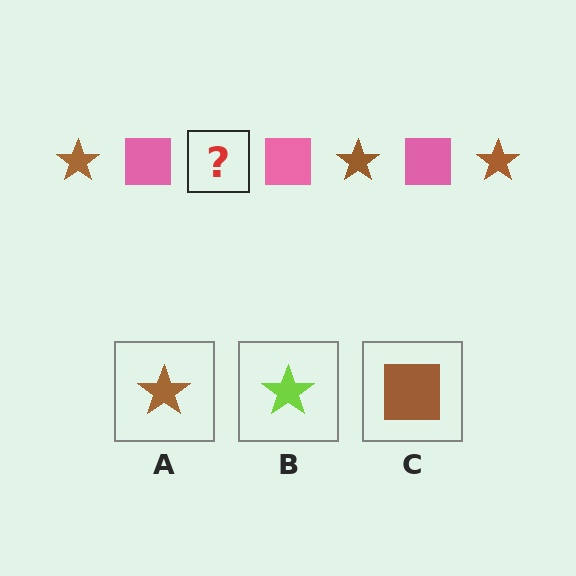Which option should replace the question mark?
Option A.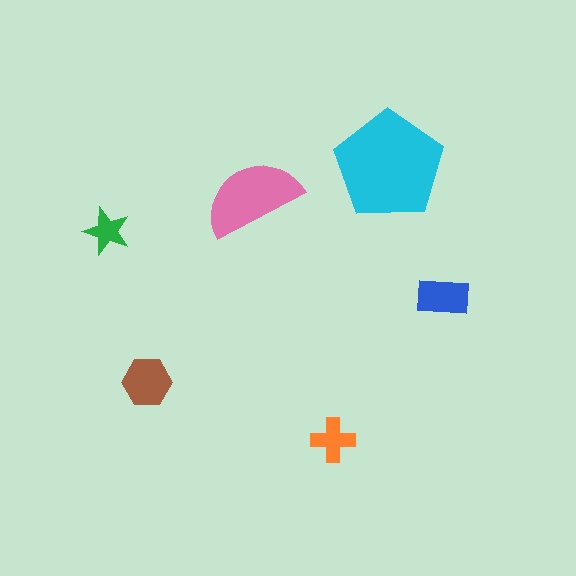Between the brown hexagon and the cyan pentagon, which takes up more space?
The cyan pentagon.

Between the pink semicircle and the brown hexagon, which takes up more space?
The pink semicircle.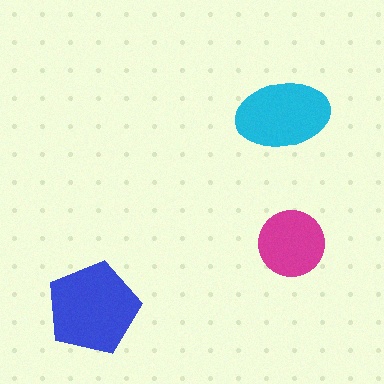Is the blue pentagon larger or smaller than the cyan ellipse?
Larger.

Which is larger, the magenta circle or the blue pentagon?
The blue pentagon.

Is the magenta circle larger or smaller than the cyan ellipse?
Smaller.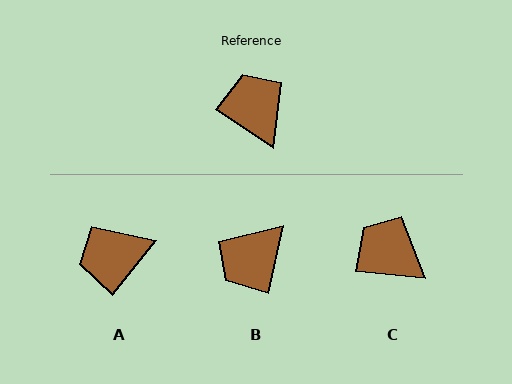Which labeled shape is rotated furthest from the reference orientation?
B, about 112 degrees away.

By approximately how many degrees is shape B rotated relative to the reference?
Approximately 112 degrees counter-clockwise.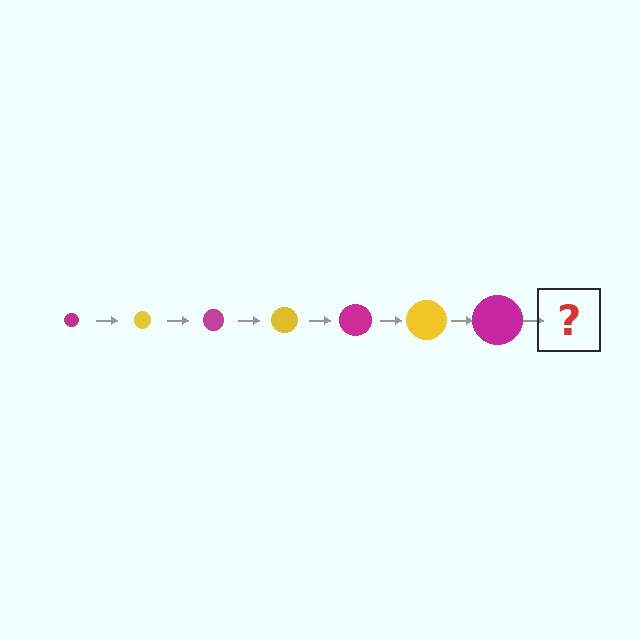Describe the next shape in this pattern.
It should be a yellow circle, larger than the previous one.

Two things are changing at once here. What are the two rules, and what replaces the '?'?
The two rules are that the circle grows larger each step and the color cycles through magenta and yellow. The '?' should be a yellow circle, larger than the previous one.